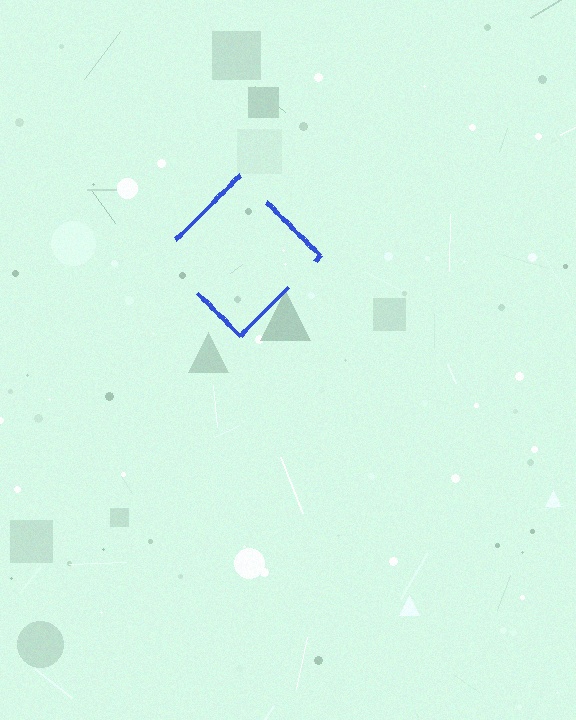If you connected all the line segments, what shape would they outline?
They would outline a diamond.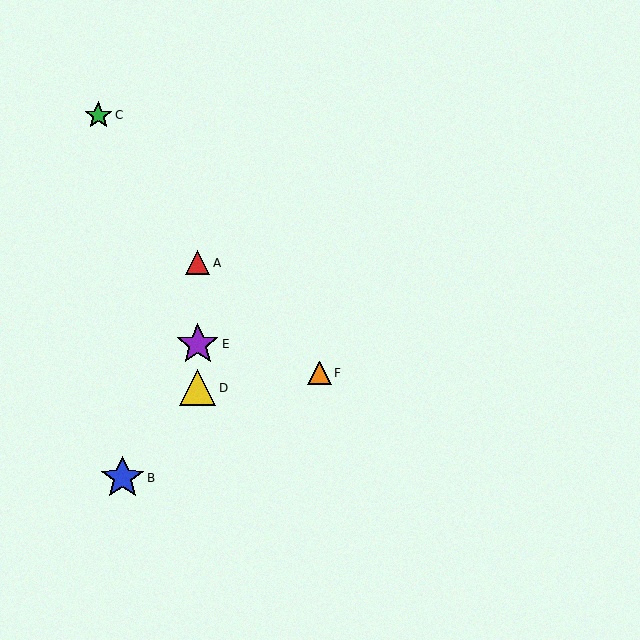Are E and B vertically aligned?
No, E is at x≈198 and B is at x≈122.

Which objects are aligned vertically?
Objects A, D, E are aligned vertically.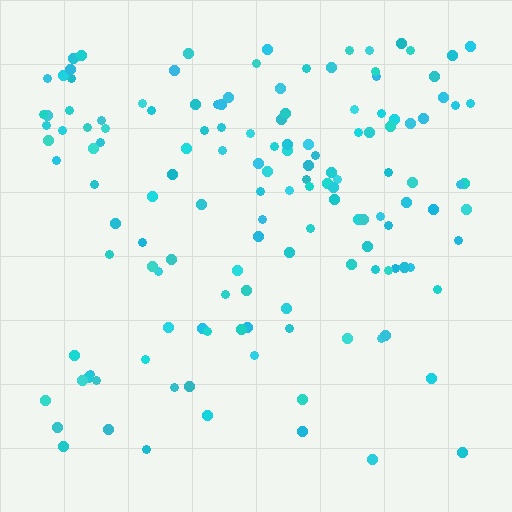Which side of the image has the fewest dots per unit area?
The bottom.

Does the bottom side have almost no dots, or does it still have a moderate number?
Still a moderate number, just noticeably fewer than the top.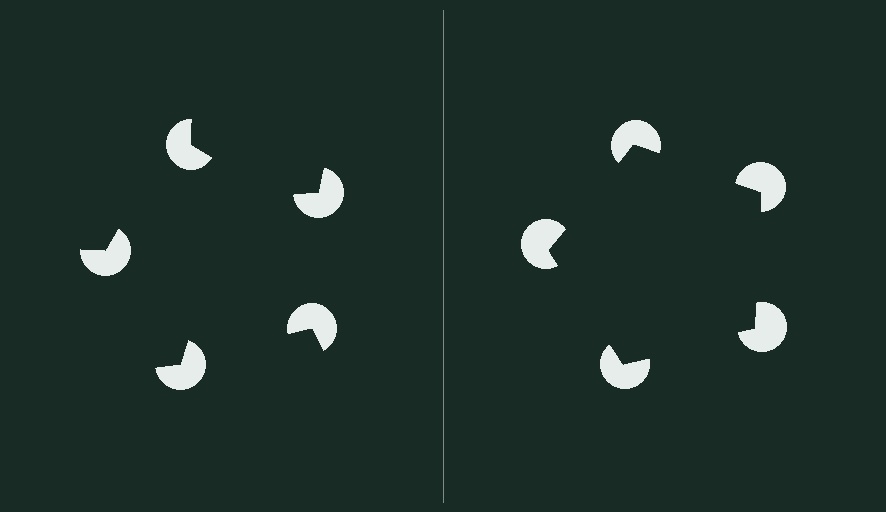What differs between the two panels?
The pac-man discs are positioned identically on both sides; only the wedge orientations differ. On the right they align to a pentagon; on the left they are misaligned.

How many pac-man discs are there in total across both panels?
10 — 5 on each side.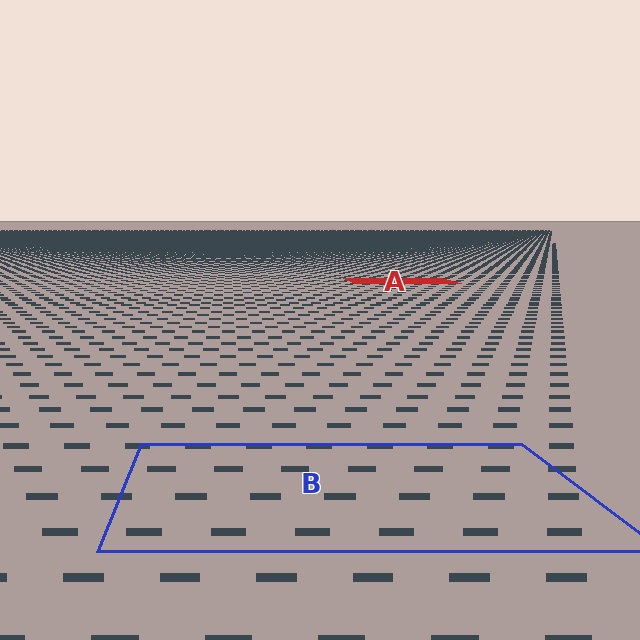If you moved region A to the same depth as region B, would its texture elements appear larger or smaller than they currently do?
They would appear larger. At a closer depth, the same texture elements are projected at a bigger on-screen size.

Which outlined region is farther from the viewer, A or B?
Region A is farther from the viewer — the texture elements inside it appear smaller and more densely packed.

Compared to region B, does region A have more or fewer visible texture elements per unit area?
Region A has more texture elements per unit area — they are packed more densely because it is farther away.